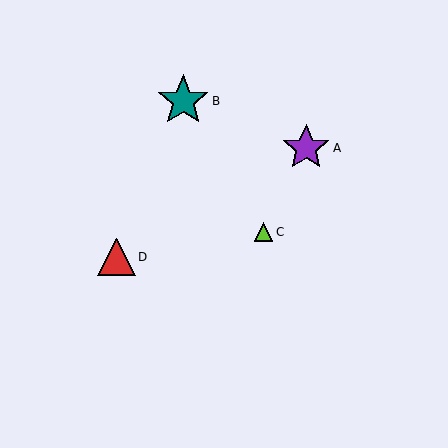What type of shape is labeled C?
Shape C is a lime triangle.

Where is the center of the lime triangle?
The center of the lime triangle is at (263, 232).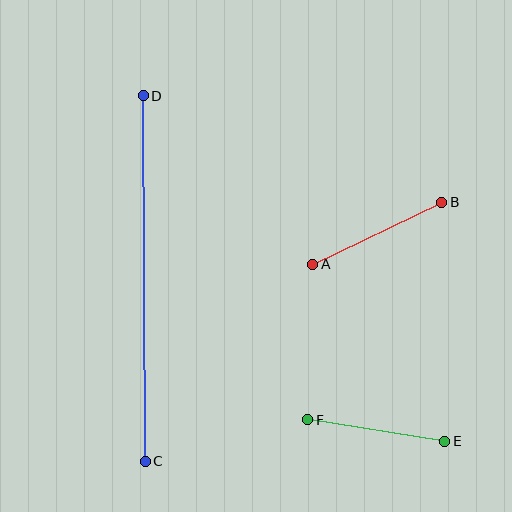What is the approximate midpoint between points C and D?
The midpoint is at approximately (144, 278) pixels.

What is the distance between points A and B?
The distance is approximately 144 pixels.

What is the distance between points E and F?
The distance is approximately 138 pixels.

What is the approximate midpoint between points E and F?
The midpoint is at approximately (376, 430) pixels.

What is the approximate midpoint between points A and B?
The midpoint is at approximately (377, 233) pixels.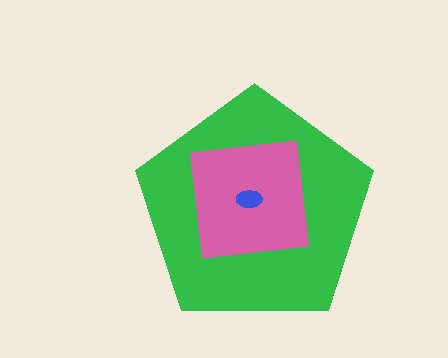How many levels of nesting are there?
3.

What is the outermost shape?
The green pentagon.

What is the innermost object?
The blue ellipse.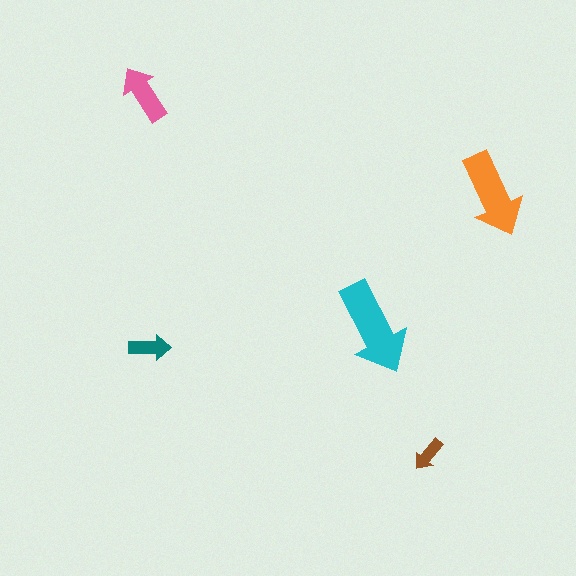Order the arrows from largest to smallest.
the cyan one, the orange one, the pink one, the teal one, the brown one.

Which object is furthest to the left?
The pink arrow is leftmost.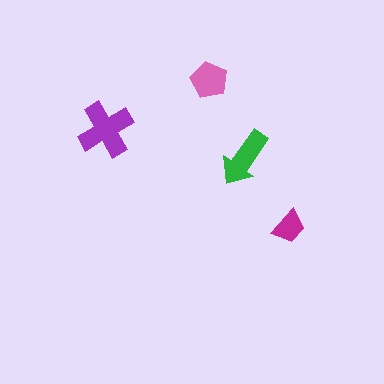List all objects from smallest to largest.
The magenta trapezoid, the pink pentagon, the green arrow, the purple cross.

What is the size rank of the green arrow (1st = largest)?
2nd.